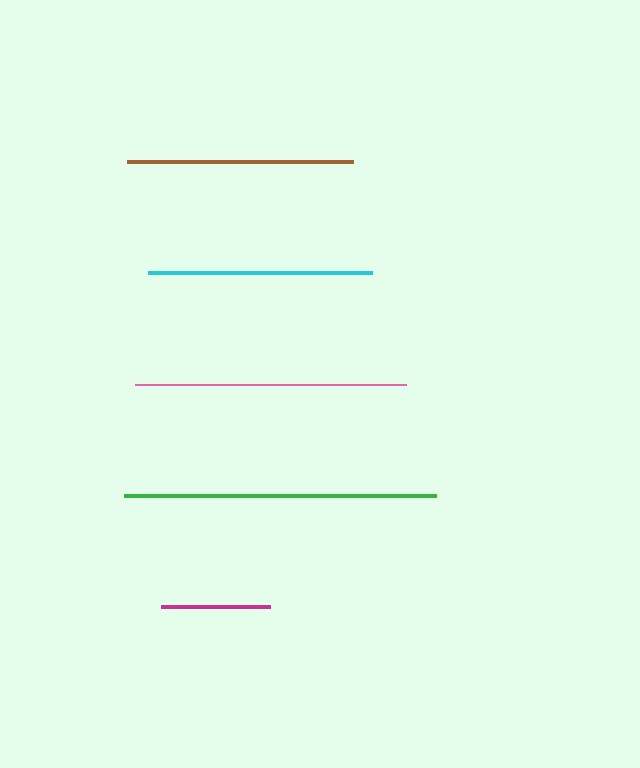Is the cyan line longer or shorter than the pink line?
The pink line is longer than the cyan line.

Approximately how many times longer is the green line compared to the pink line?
The green line is approximately 1.2 times the length of the pink line.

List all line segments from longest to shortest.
From longest to shortest: green, pink, brown, cyan, magenta.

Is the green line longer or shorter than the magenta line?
The green line is longer than the magenta line.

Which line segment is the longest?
The green line is the longest at approximately 312 pixels.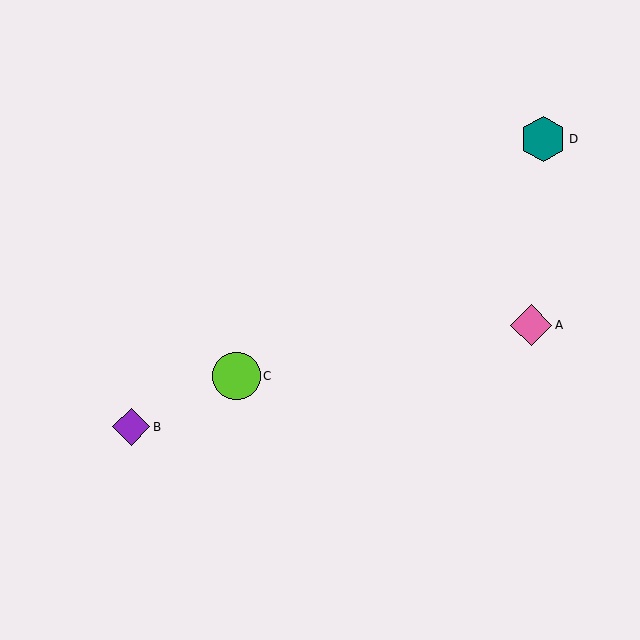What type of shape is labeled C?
Shape C is a lime circle.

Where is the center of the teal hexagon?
The center of the teal hexagon is at (543, 139).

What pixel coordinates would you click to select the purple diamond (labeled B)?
Click at (131, 427) to select the purple diamond B.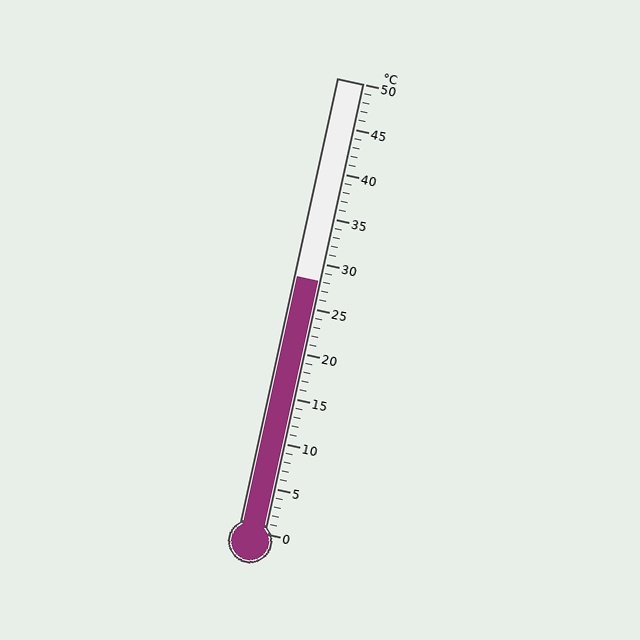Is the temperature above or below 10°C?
The temperature is above 10°C.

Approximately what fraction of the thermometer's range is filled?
The thermometer is filled to approximately 55% of its range.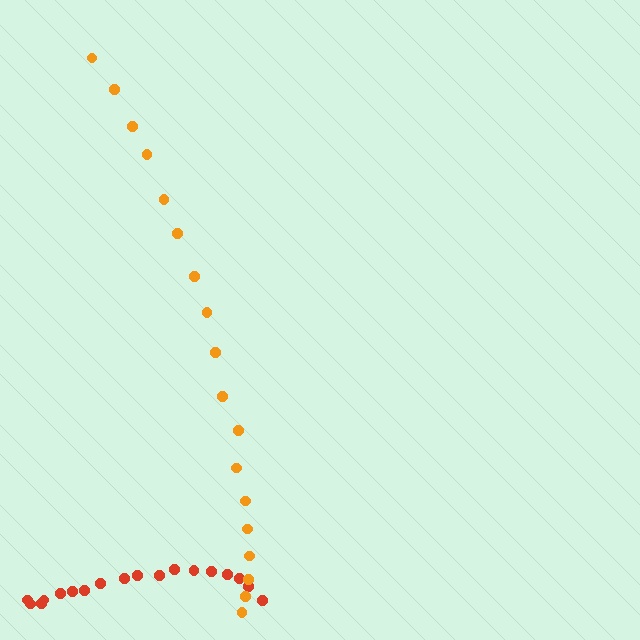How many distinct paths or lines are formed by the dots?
There are 2 distinct paths.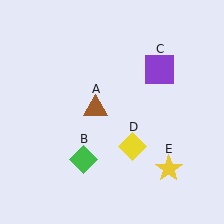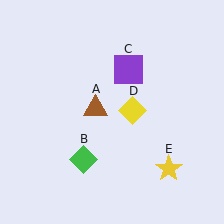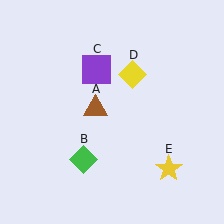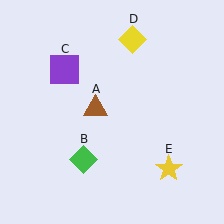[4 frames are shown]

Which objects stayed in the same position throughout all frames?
Brown triangle (object A) and green diamond (object B) and yellow star (object E) remained stationary.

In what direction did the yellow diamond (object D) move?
The yellow diamond (object D) moved up.